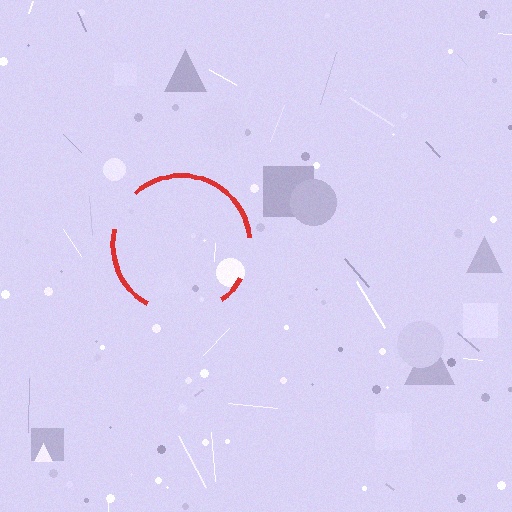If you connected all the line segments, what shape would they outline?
They would outline a circle.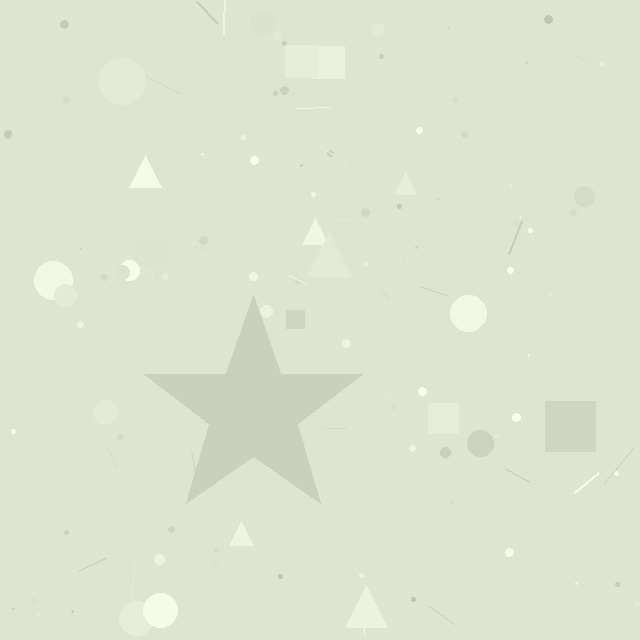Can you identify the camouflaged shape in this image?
The camouflaged shape is a star.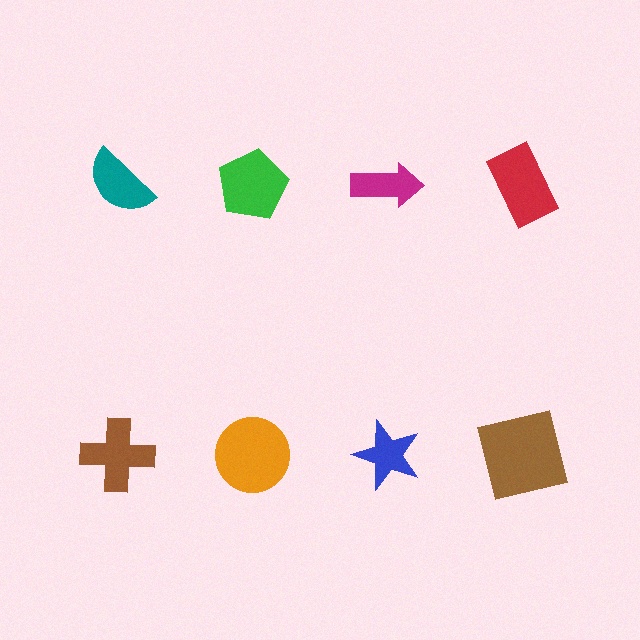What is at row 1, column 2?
A green pentagon.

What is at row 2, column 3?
A blue star.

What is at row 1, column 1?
A teal semicircle.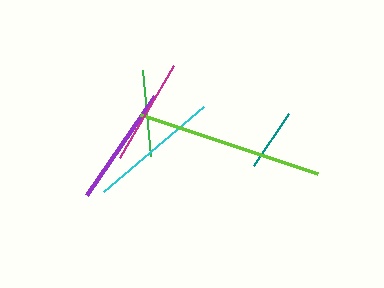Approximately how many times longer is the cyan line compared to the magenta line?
The cyan line is approximately 1.2 times the length of the magenta line.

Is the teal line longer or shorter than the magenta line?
The magenta line is longer than the teal line.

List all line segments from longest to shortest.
From longest to shortest: lime, cyan, purple, magenta, green, teal.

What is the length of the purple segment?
The purple segment is approximately 120 pixels long.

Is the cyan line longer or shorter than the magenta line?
The cyan line is longer than the magenta line.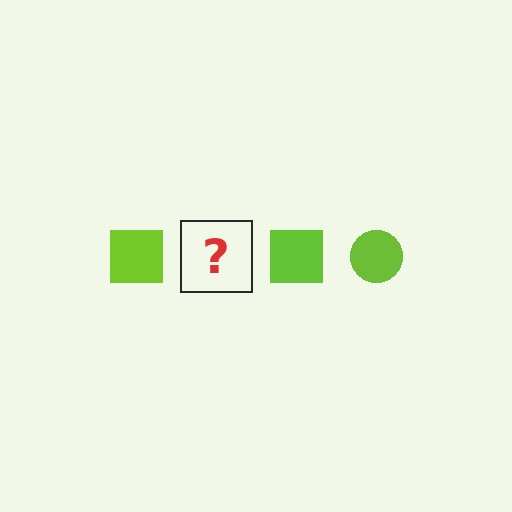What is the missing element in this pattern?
The missing element is a lime circle.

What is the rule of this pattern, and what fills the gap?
The rule is that the pattern cycles through square, circle shapes in lime. The gap should be filled with a lime circle.